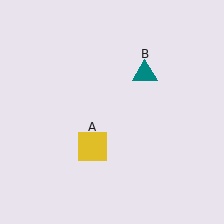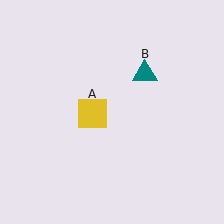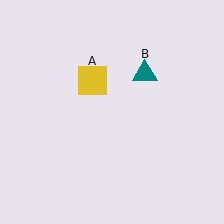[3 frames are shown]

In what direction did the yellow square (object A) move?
The yellow square (object A) moved up.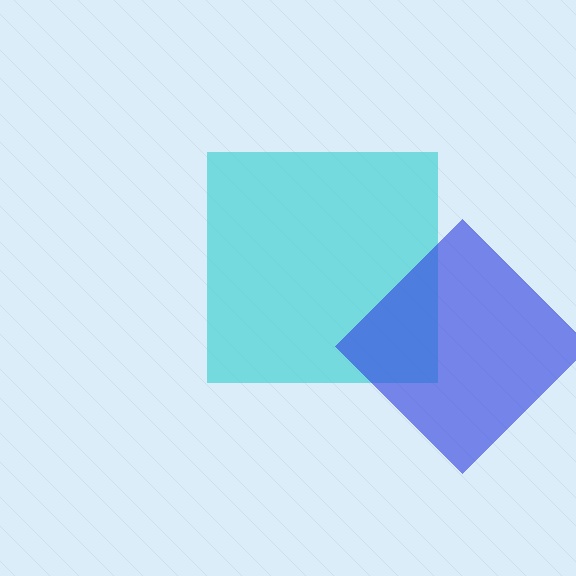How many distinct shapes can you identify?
There are 2 distinct shapes: a cyan square, a blue diamond.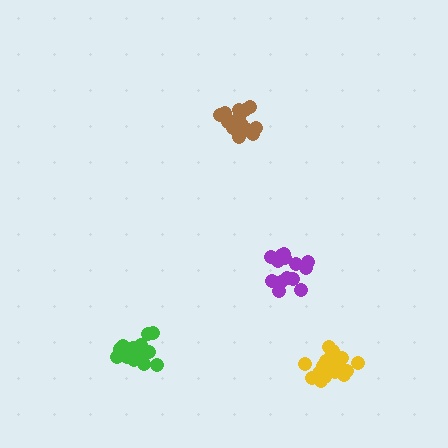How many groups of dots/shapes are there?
There are 4 groups.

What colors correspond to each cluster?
The clusters are colored: yellow, green, purple, brown.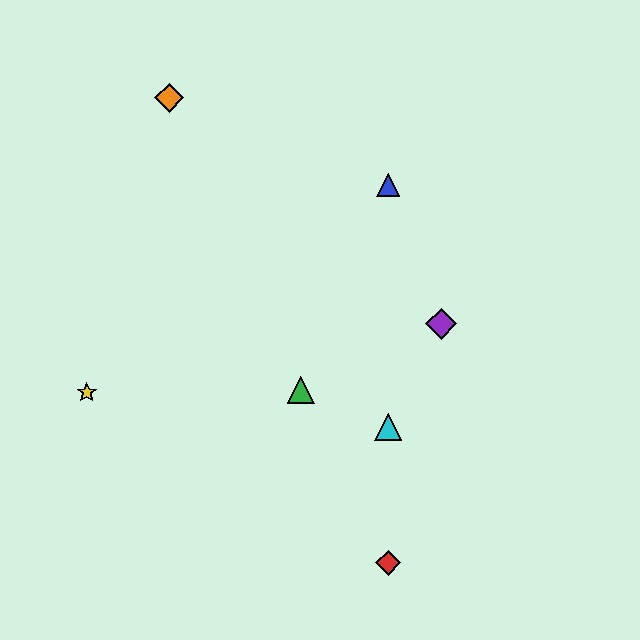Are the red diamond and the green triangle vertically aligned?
No, the red diamond is at x≈388 and the green triangle is at x≈301.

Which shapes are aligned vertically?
The red diamond, the blue triangle, the cyan triangle are aligned vertically.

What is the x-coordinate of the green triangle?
The green triangle is at x≈301.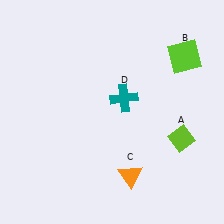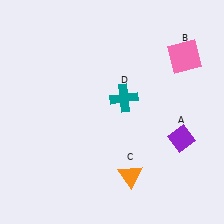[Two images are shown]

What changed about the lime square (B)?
In Image 1, B is lime. In Image 2, it changed to pink.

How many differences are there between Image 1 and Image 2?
There are 2 differences between the two images.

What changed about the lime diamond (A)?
In Image 1, A is lime. In Image 2, it changed to purple.